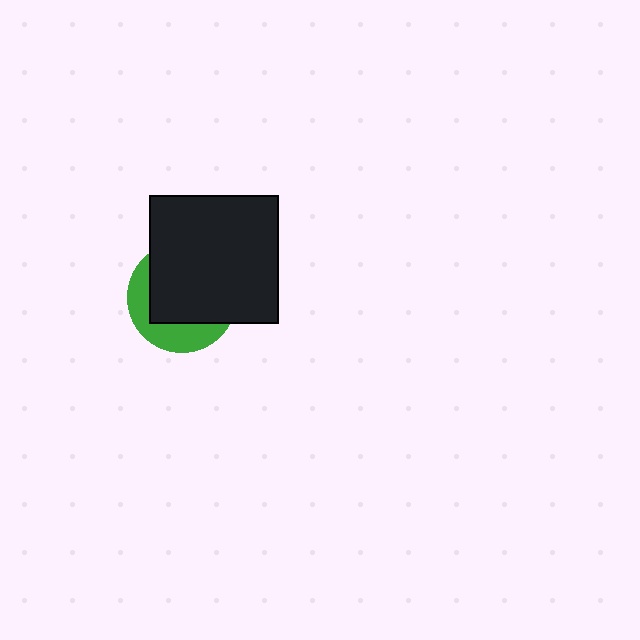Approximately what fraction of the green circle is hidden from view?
Roughly 66% of the green circle is hidden behind the black square.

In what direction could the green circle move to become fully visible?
The green circle could move toward the lower-left. That would shift it out from behind the black square entirely.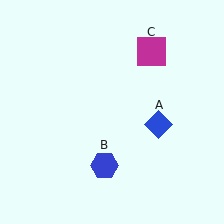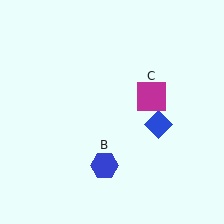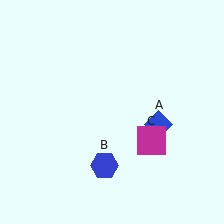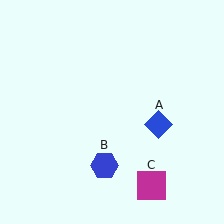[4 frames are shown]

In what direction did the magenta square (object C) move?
The magenta square (object C) moved down.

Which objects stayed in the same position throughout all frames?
Blue diamond (object A) and blue hexagon (object B) remained stationary.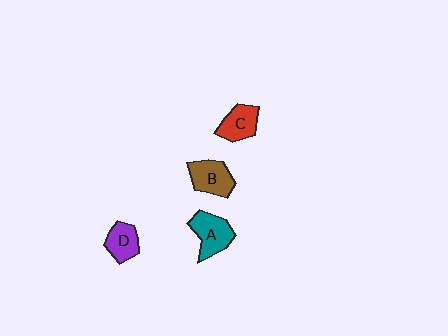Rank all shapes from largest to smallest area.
From largest to smallest: A (teal), B (brown), C (red), D (purple).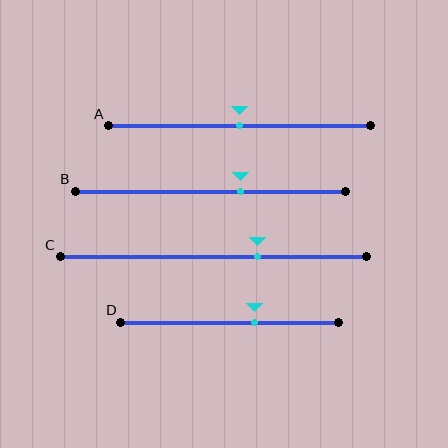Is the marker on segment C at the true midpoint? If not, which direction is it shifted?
No, the marker on segment C is shifted to the right by about 14% of the segment length.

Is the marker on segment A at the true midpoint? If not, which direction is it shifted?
Yes, the marker on segment A is at the true midpoint.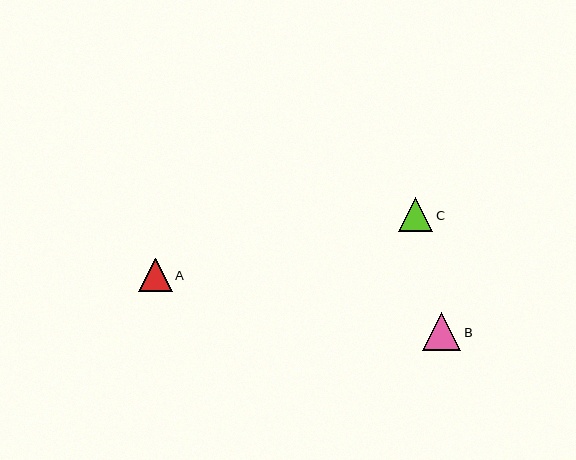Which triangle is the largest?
Triangle B is the largest with a size of approximately 38 pixels.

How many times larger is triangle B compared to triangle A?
Triangle B is approximately 1.1 times the size of triangle A.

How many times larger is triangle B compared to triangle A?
Triangle B is approximately 1.1 times the size of triangle A.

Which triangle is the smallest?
Triangle A is the smallest with a size of approximately 33 pixels.